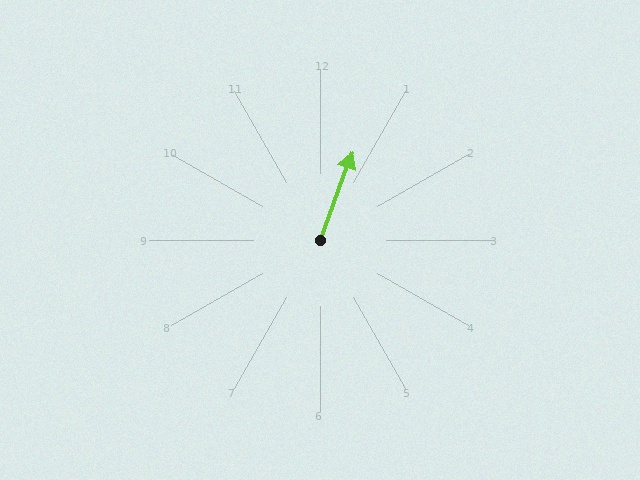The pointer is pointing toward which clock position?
Roughly 1 o'clock.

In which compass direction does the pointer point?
North.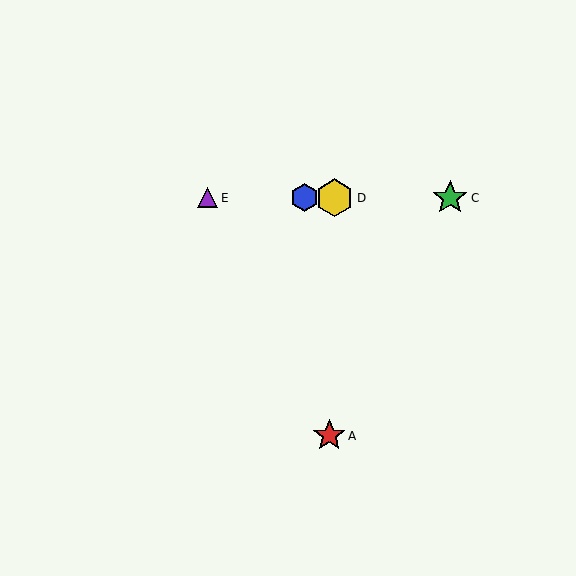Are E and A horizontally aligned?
No, E is at y≈198 and A is at y≈436.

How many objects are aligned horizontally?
4 objects (B, C, D, E) are aligned horizontally.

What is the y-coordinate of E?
Object E is at y≈198.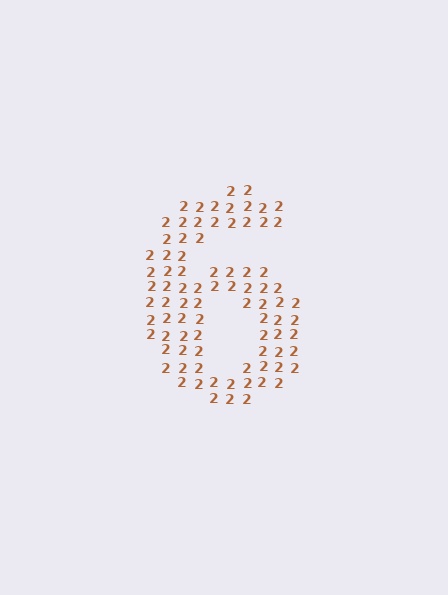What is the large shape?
The large shape is the digit 6.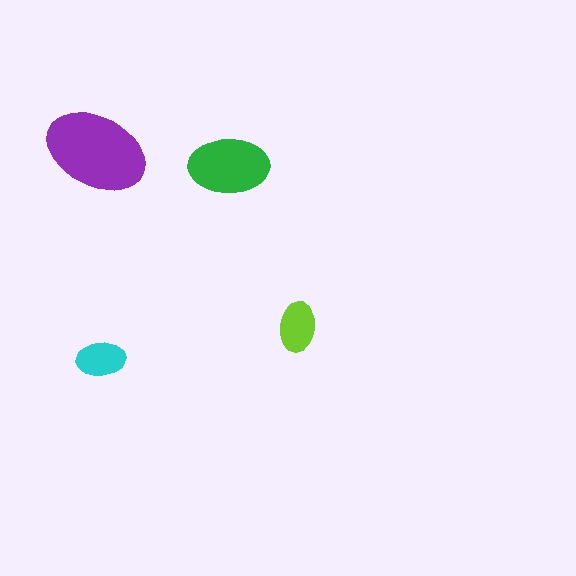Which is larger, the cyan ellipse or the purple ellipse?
The purple one.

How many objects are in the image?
There are 4 objects in the image.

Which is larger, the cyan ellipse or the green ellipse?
The green one.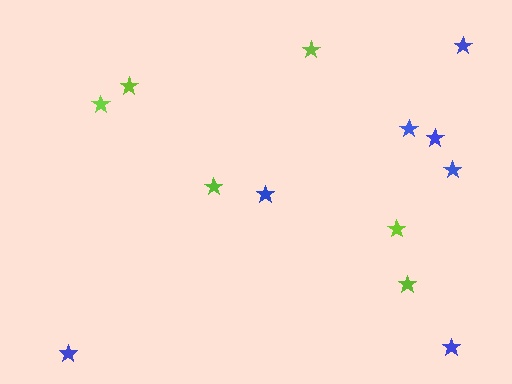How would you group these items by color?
There are 2 groups: one group of lime stars (6) and one group of blue stars (7).